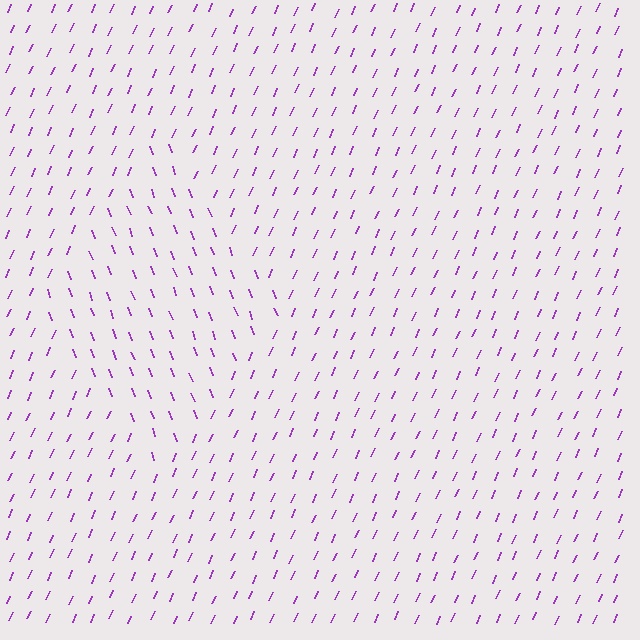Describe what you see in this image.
The image is filled with small purple line segments. A diamond region in the image has lines oriented differently from the surrounding lines, creating a visible texture boundary.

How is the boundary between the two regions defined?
The boundary is defined purely by a change in line orientation (approximately 45 degrees difference). All lines are the same color and thickness.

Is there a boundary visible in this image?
Yes, there is a texture boundary formed by a change in line orientation.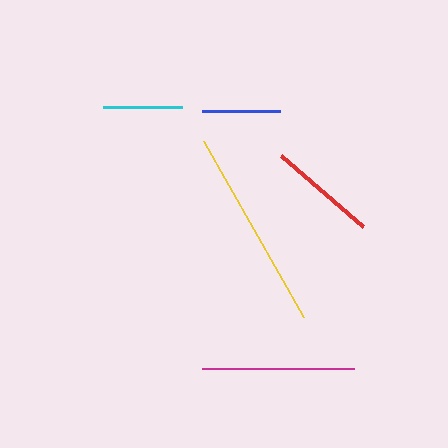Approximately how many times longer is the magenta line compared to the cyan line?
The magenta line is approximately 1.9 times the length of the cyan line.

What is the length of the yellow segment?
The yellow segment is approximately 203 pixels long.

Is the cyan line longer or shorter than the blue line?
The cyan line is longer than the blue line.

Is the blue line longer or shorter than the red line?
The red line is longer than the blue line.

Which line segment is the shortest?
The blue line is the shortest at approximately 78 pixels.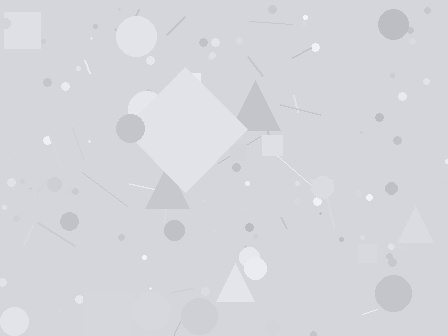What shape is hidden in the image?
A diamond is hidden in the image.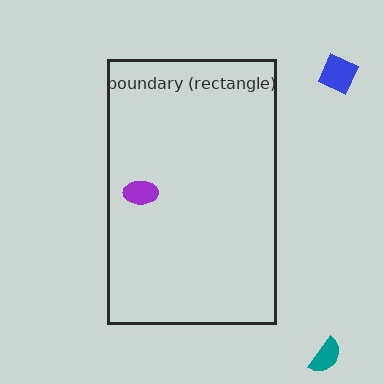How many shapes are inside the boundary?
1 inside, 2 outside.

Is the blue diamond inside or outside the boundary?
Outside.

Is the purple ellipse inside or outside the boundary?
Inside.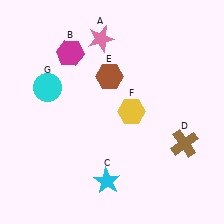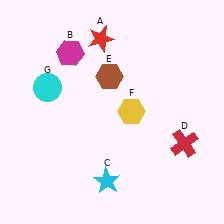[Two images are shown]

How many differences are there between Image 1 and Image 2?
There are 2 differences between the two images.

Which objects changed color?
A changed from pink to red. D changed from brown to red.